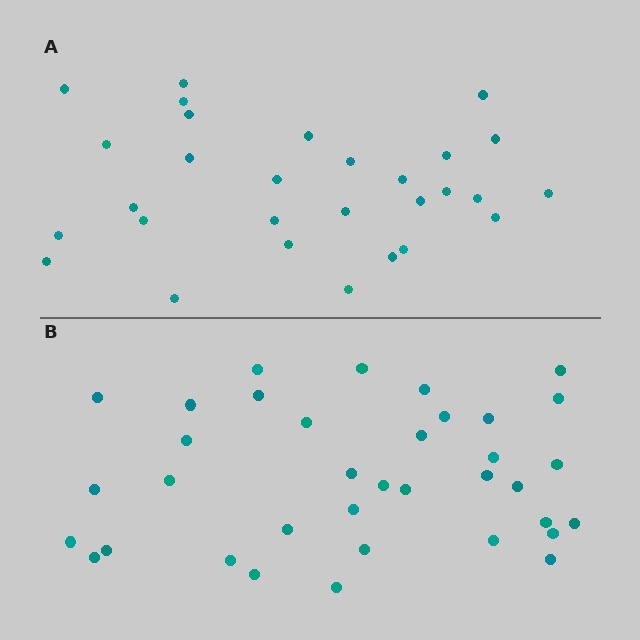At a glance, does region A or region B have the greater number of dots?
Region B (the bottom region) has more dots.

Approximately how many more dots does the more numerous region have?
Region B has roughly 8 or so more dots than region A.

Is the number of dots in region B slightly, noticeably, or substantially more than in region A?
Region B has only slightly more — the two regions are fairly close. The ratio is roughly 1.2 to 1.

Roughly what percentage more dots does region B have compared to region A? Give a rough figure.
About 25% more.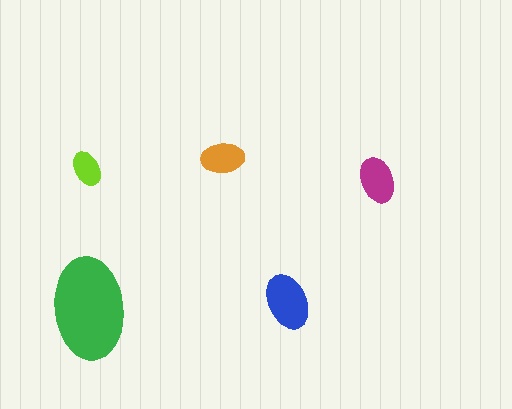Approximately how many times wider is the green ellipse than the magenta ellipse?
About 2 times wider.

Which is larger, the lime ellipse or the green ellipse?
The green one.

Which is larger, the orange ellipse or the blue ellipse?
The blue one.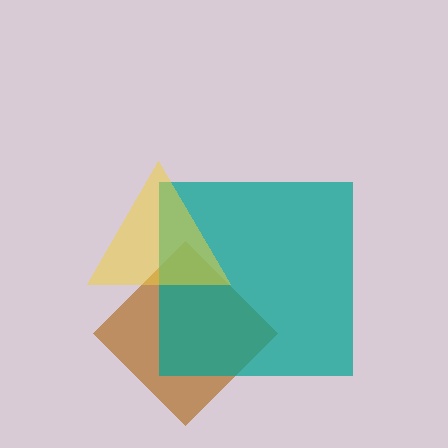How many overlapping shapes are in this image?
There are 3 overlapping shapes in the image.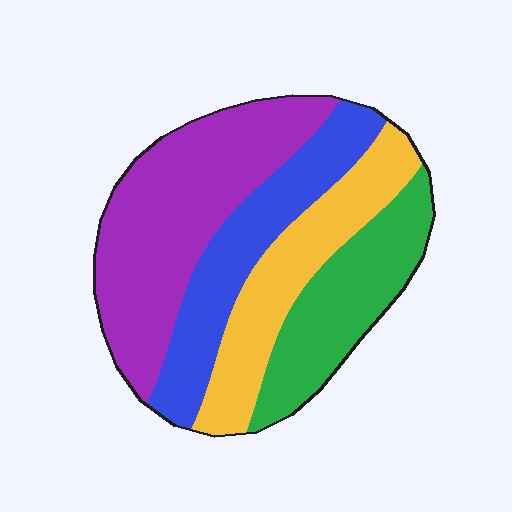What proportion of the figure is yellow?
Yellow covers about 20% of the figure.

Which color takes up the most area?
Purple, at roughly 35%.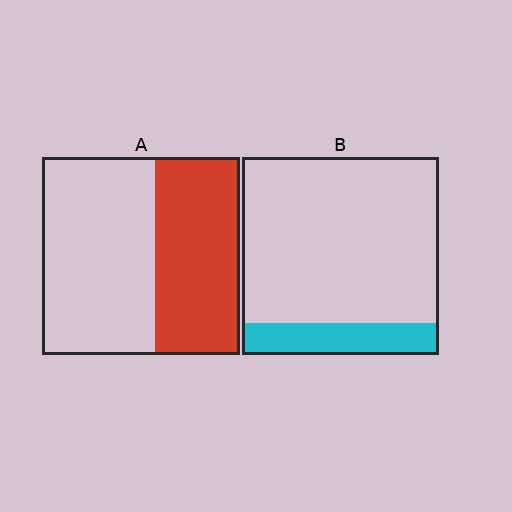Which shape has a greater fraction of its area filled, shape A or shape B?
Shape A.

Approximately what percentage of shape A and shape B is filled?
A is approximately 45% and B is approximately 15%.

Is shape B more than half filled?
No.